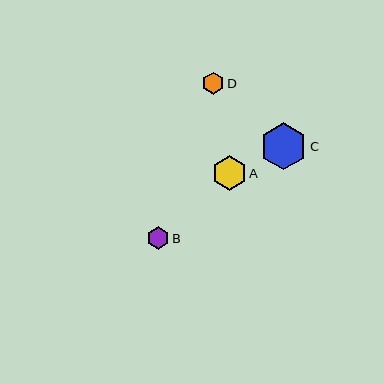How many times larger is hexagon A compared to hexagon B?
Hexagon A is approximately 1.5 times the size of hexagon B.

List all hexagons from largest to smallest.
From largest to smallest: C, A, B, D.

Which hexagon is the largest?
Hexagon C is the largest with a size of approximately 47 pixels.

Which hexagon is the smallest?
Hexagon D is the smallest with a size of approximately 22 pixels.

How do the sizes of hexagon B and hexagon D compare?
Hexagon B and hexagon D are approximately the same size.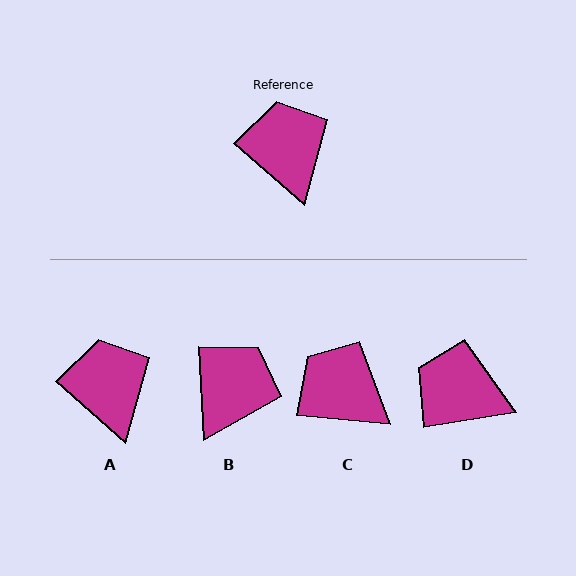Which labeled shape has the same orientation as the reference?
A.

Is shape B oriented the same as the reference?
No, it is off by about 45 degrees.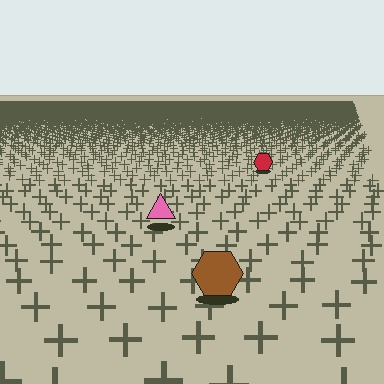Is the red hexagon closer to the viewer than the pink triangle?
No. The pink triangle is closer — you can tell from the texture gradient: the ground texture is coarser near it.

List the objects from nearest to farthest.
From nearest to farthest: the brown hexagon, the pink triangle, the red hexagon.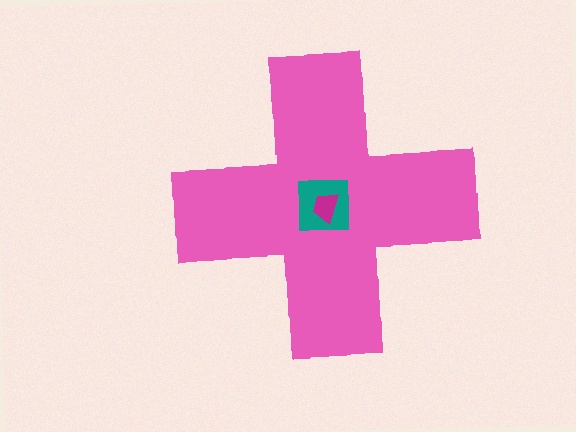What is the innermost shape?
The magenta trapezoid.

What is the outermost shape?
The pink cross.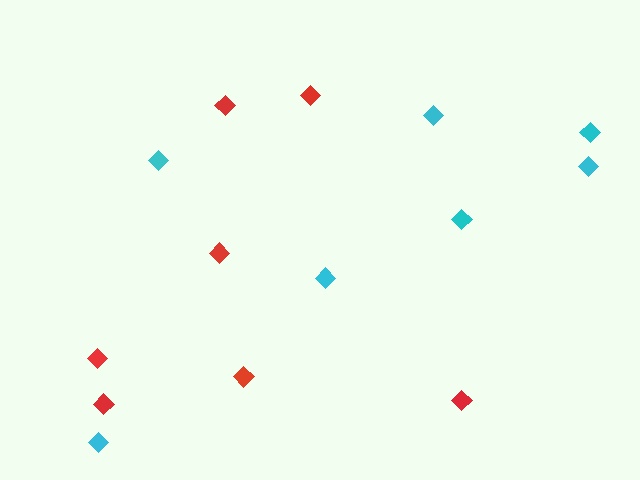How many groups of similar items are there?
There are 2 groups: one group of red diamonds (7) and one group of cyan diamonds (7).